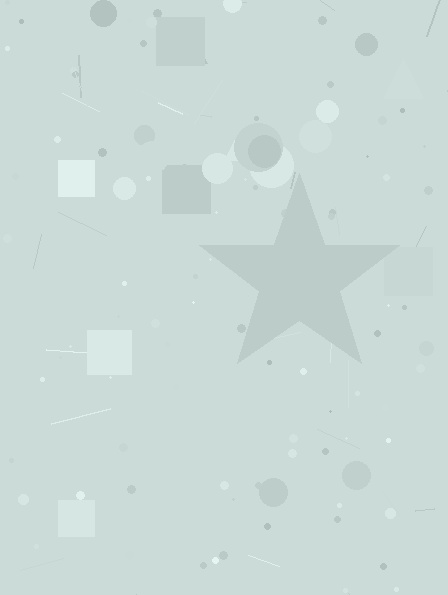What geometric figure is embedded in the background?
A star is embedded in the background.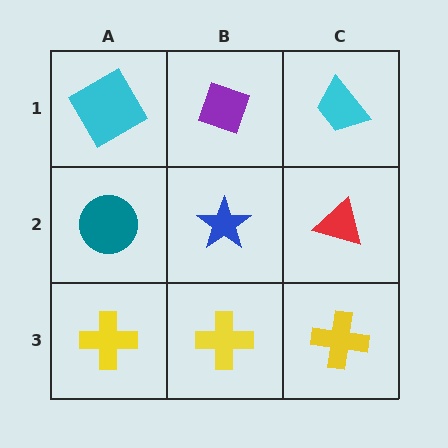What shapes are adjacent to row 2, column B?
A purple diamond (row 1, column B), a yellow cross (row 3, column B), a teal circle (row 2, column A), a red triangle (row 2, column C).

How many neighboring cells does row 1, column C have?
2.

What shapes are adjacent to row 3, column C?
A red triangle (row 2, column C), a yellow cross (row 3, column B).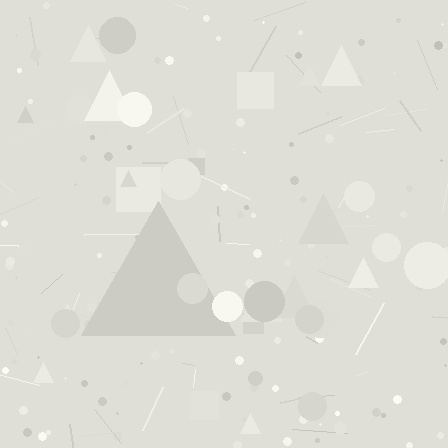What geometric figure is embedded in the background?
A triangle is embedded in the background.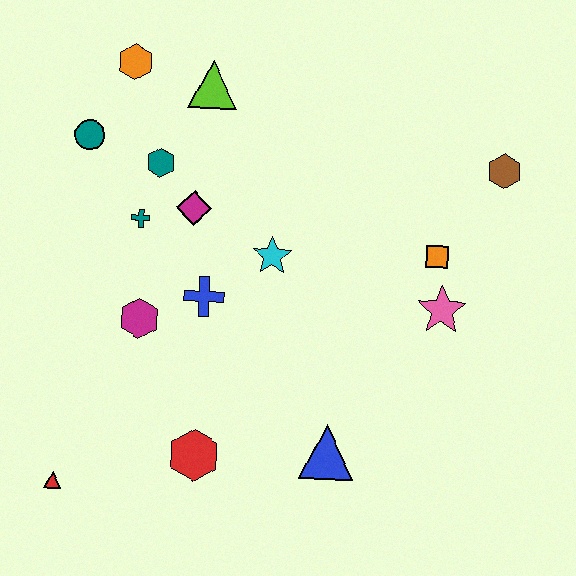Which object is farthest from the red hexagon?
The brown hexagon is farthest from the red hexagon.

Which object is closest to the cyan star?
The blue cross is closest to the cyan star.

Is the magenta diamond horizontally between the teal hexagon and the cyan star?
Yes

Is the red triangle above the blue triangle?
No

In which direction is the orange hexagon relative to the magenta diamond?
The orange hexagon is above the magenta diamond.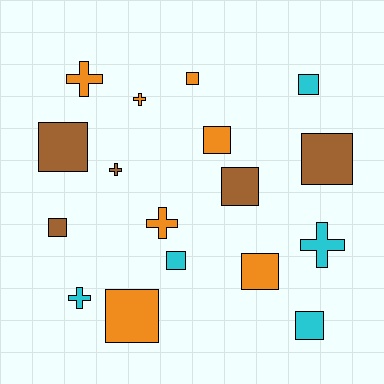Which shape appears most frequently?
Square, with 11 objects.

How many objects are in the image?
There are 17 objects.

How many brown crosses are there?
There is 1 brown cross.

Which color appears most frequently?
Orange, with 7 objects.